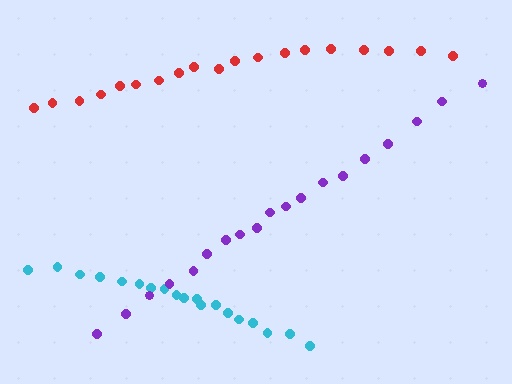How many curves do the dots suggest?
There are 3 distinct paths.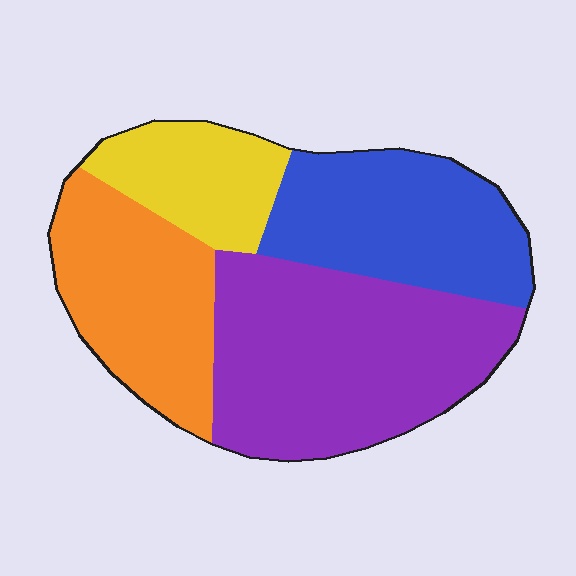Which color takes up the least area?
Yellow, at roughly 15%.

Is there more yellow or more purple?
Purple.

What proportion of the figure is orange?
Orange covers about 25% of the figure.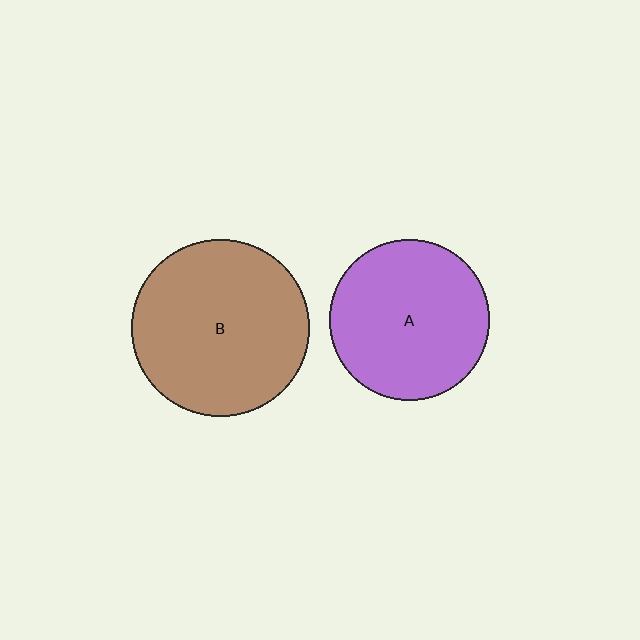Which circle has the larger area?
Circle B (brown).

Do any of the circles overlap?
No, none of the circles overlap.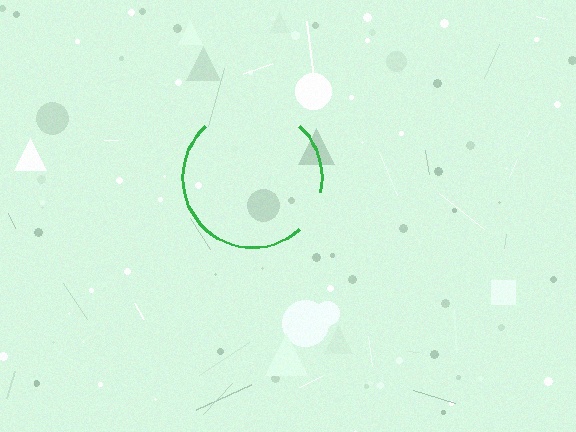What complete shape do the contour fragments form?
The contour fragments form a circle.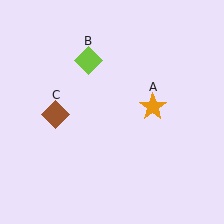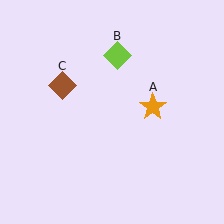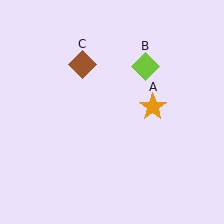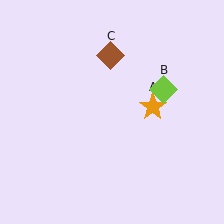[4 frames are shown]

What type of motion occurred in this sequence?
The lime diamond (object B), brown diamond (object C) rotated clockwise around the center of the scene.